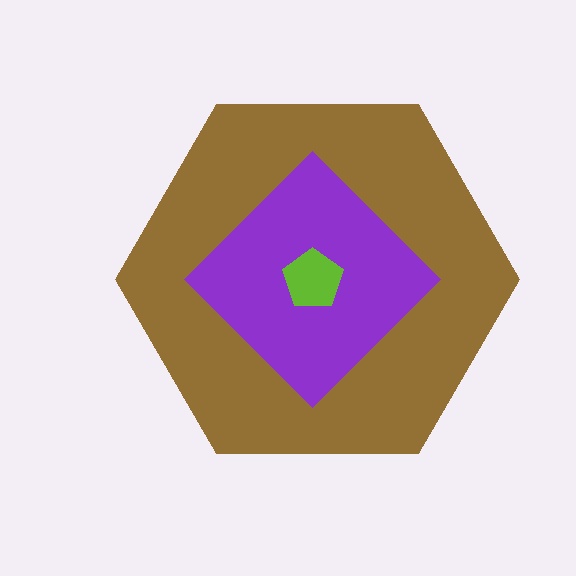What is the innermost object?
The lime pentagon.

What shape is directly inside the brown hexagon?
The purple diamond.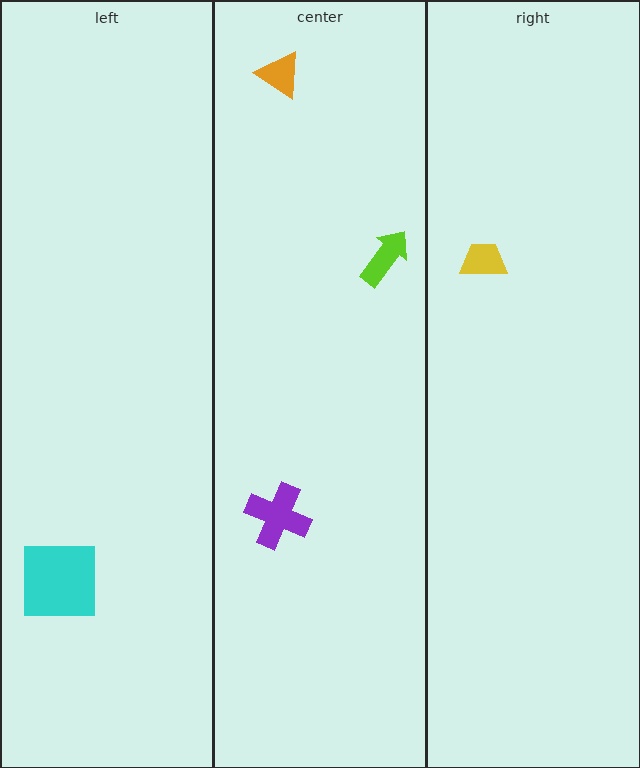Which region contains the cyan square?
The left region.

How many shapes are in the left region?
1.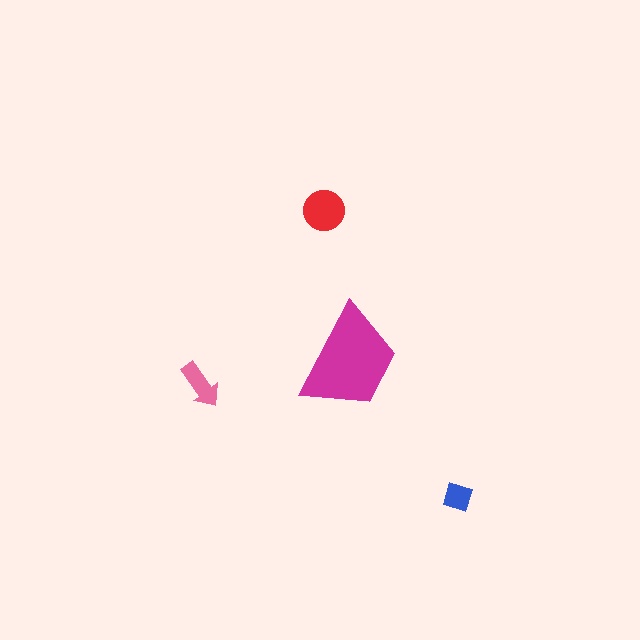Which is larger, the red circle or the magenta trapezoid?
The magenta trapezoid.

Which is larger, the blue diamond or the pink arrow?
The pink arrow.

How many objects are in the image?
There are 4 objects in the image.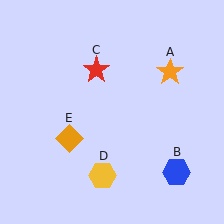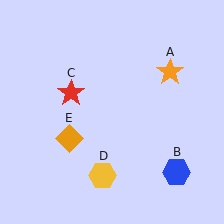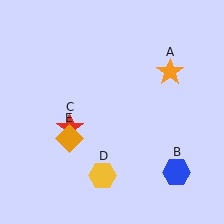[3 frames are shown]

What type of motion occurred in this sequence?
The red star (object C) rotated counterclockwise around the center of the scene.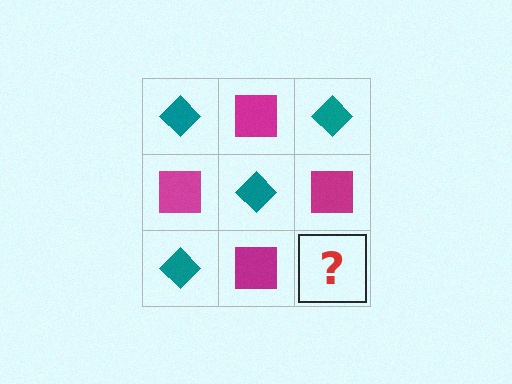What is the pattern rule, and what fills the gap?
The rule is that it alternates teal diamond and magenta square in a checkerboard pattern. The gap should be filled with a teal diamond.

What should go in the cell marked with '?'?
The missing cell should contain a teal diamond.